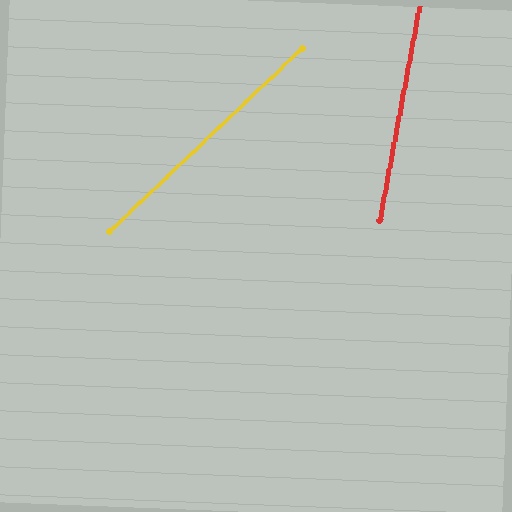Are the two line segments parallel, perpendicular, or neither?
Neither parallel nor perpendicular — they differ by about 36°.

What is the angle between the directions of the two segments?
Approximately 36 degrees.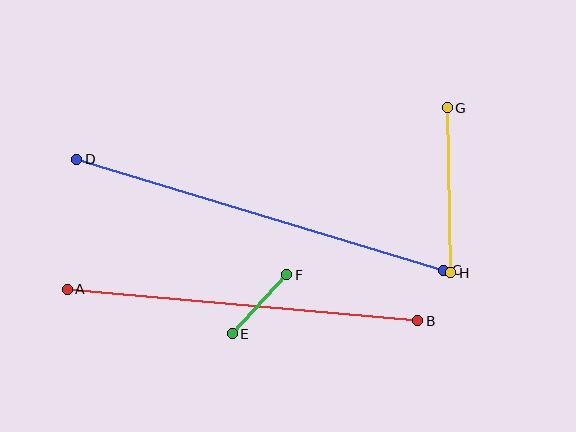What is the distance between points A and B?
The distance is approximately 352 pixels.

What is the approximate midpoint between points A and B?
The midpoint is at approximately (242, 305) pixels.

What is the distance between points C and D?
The distance is approximately 383 pixels.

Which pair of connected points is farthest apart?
Points C and D are farthest apart.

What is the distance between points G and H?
The distance is approximately 165 pixels.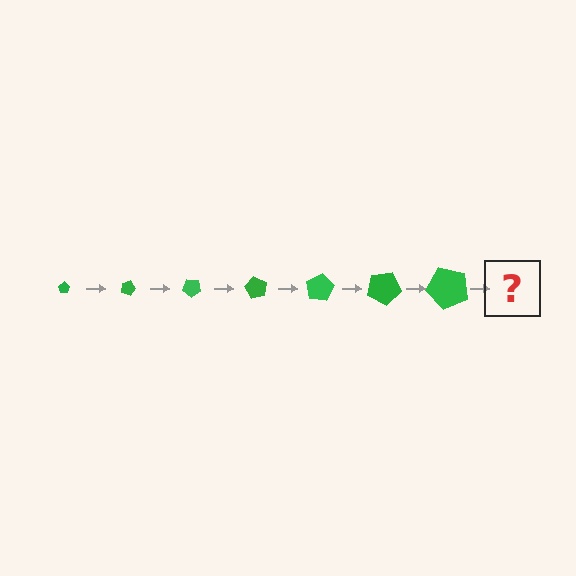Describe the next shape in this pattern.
It should be a pentagon, larger than the previous one and rotated 140 degrees from the start.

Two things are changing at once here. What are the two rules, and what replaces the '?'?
The two rules are that the pentagon grows larger each step and it rotates 20 degrees each step. The '?' should be a pentagon, larger than the previous one and rotated 140 degrees from the start.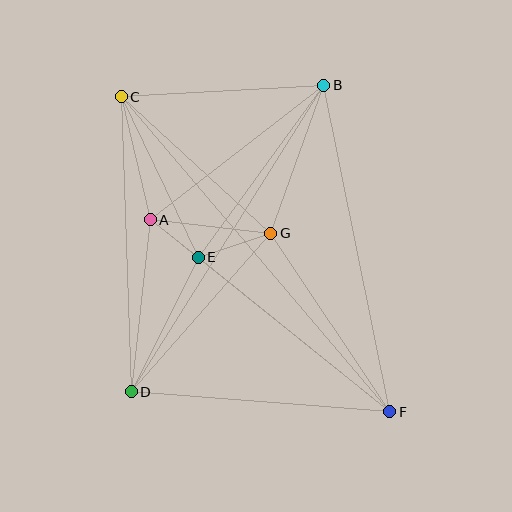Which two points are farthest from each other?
Points C and F are farthest from each other.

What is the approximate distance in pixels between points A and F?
The distance between A and F is approximately 307 pixels.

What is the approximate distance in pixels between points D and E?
The distance between D and E is approximately 150 pixels.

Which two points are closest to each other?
Points A and E are closest to each other.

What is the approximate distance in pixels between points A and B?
The distance between A and B is approximately 219 pixels.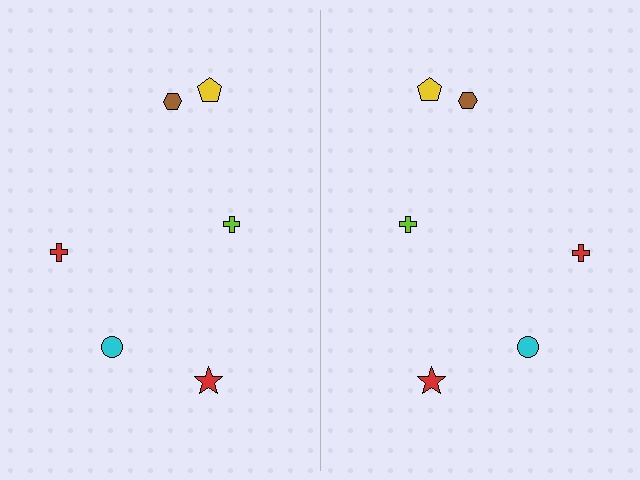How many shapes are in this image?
There are 12 shapes in this image.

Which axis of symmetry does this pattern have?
The pattern has a vertical axis of symmetry running through the center of the image.